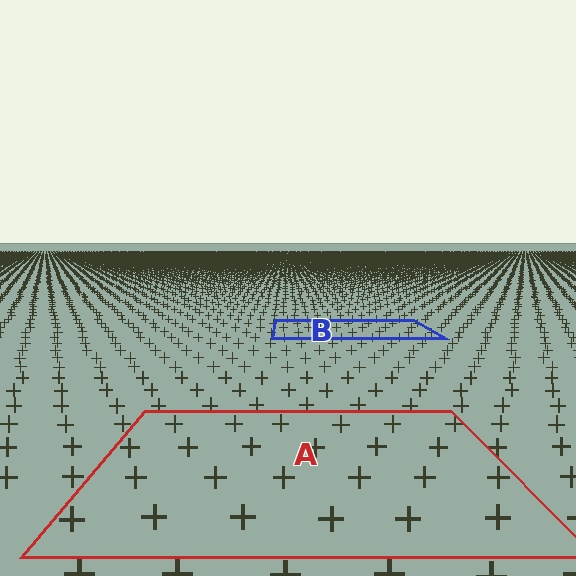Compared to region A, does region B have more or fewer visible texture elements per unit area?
Region B has more texture elements per unit area — they are packed more densely because it is farther away.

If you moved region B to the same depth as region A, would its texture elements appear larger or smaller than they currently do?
They would appear larger. At a closer depth, the same texture elements are projected at a bigger on-screen size.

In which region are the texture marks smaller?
The texture marks are smaller in region B, because it is farther away.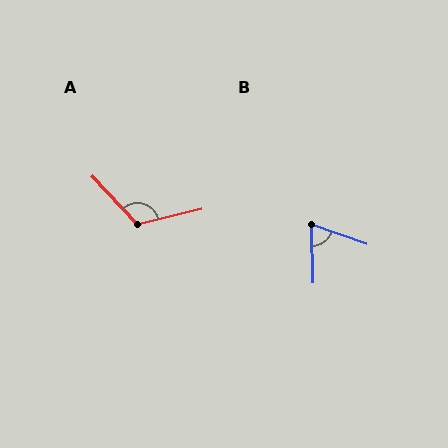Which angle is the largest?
A, at approximately 120 degrees.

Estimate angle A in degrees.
Approximately 120 degrees.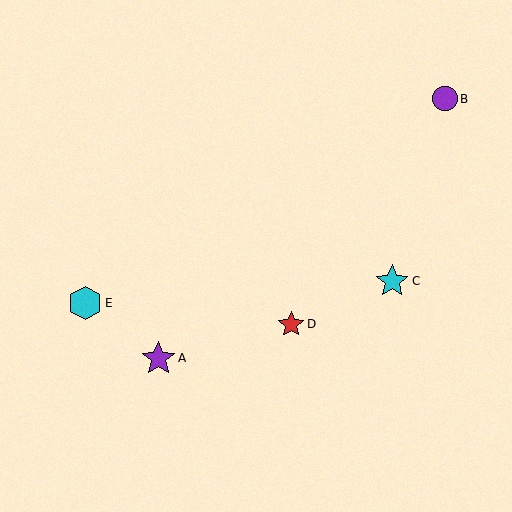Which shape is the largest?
The purple star (labeled A) is the largest.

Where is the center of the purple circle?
The center of the purple circle is at (445, 99).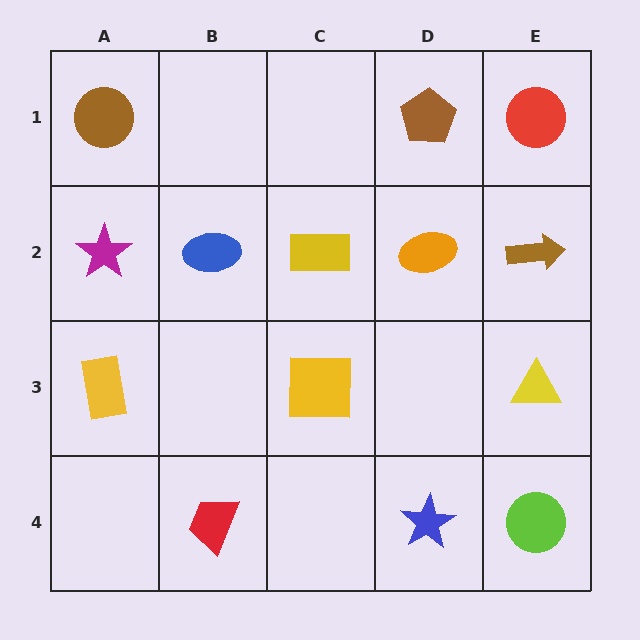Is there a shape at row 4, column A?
No, that cell is empty.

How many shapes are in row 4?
3 shapes.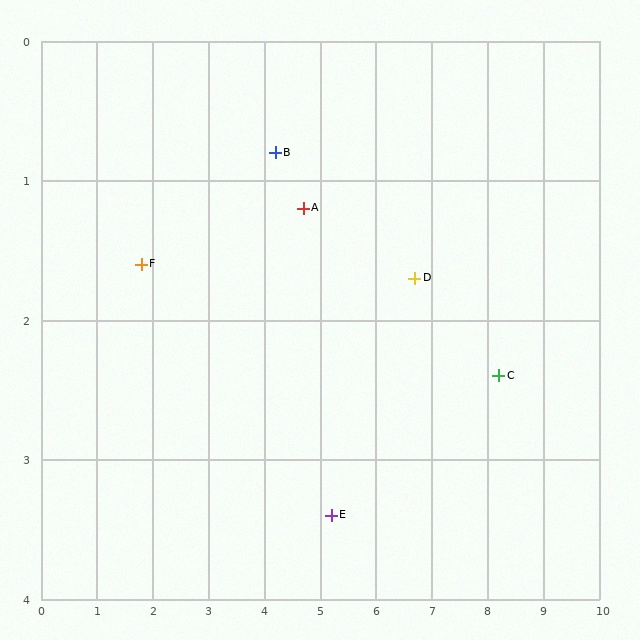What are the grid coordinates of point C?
Point C is at approximately (8.2, 2.4).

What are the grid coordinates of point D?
Point D is at approximately (6.7, 1.7).